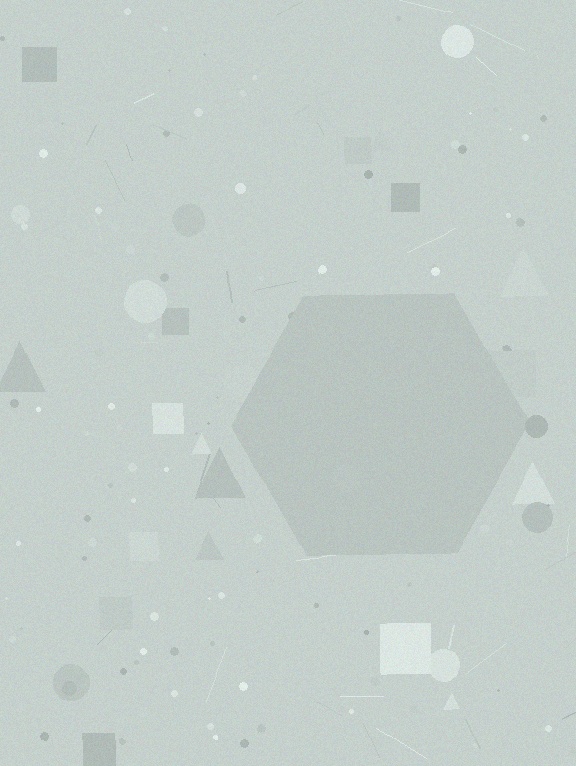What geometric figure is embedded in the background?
A hexagon is embedded in the background.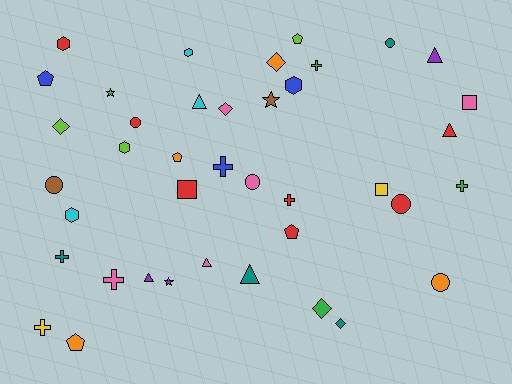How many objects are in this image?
There are 40 objects.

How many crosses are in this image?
There are 7 crosses.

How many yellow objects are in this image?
There are 2 yellow objects.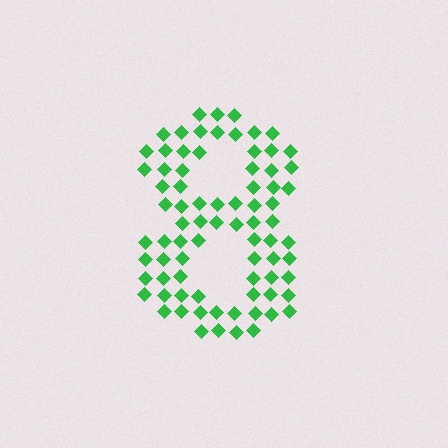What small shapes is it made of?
It is made of small diamonds.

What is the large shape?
The large shape is the digit 8.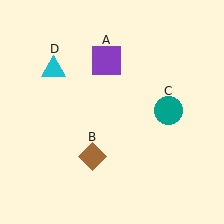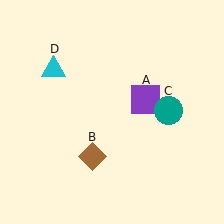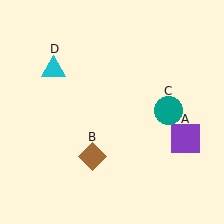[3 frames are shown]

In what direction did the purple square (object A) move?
The purple square (object A) moved down and to the right.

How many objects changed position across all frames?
1 object changed position: purple square (object A).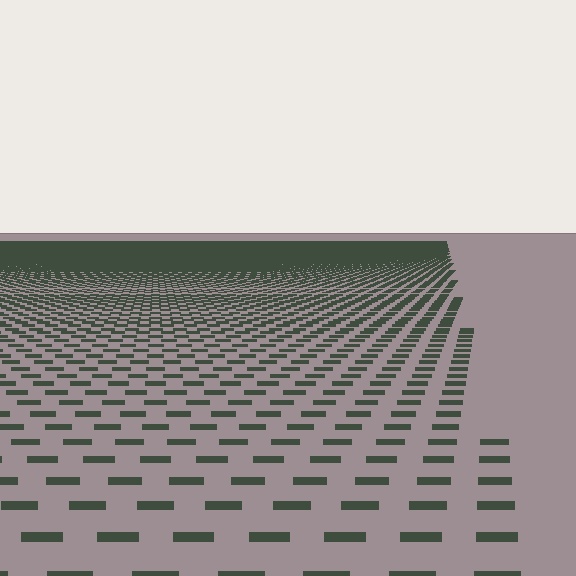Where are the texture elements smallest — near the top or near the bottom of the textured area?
Near the top.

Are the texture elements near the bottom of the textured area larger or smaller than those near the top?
Larger. Near the bottom, elements are closer to the viewer and appear at a bigger on-screen size.